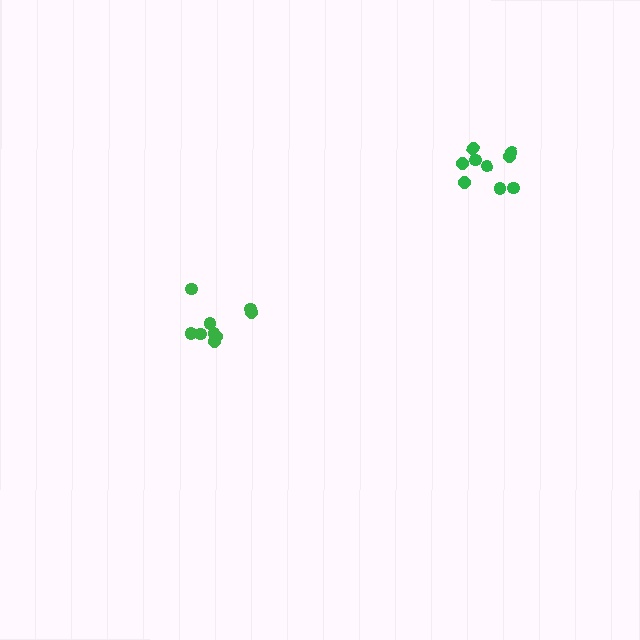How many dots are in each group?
Group 1: 9 dots, Group 2: 9 dots (18 total).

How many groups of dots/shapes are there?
There are 2 groups.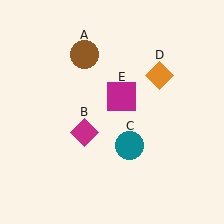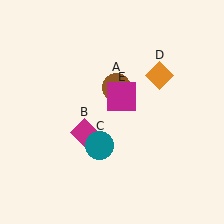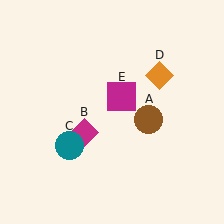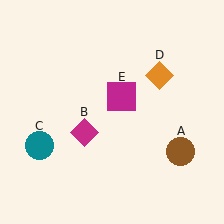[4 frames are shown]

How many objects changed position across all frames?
2 objects changed position: brown circle (object A), teal circle (object C).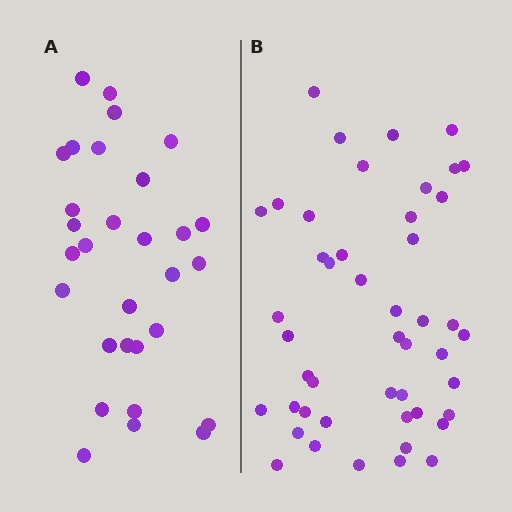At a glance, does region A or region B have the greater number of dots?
Region B (the right region) has more dots.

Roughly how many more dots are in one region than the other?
Region B has approximately 15 more dots than region A.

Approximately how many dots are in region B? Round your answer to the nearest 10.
About 50 dots. (The exact count is 47, which rounds to 50.)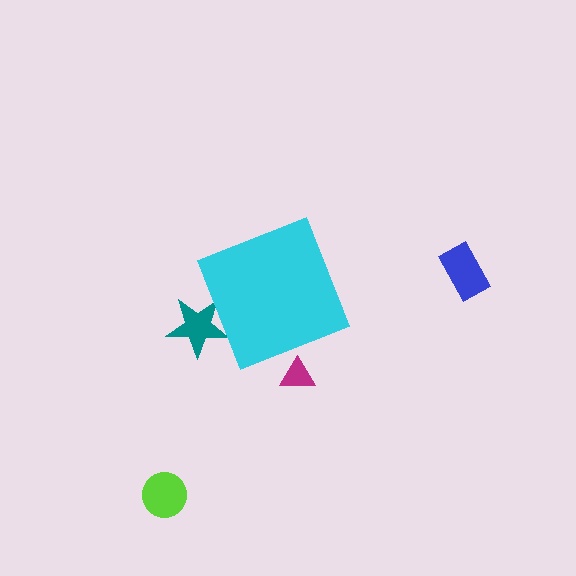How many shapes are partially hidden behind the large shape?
2 shapes are partially hidden.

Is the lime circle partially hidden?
No, the lime circle is fully visible.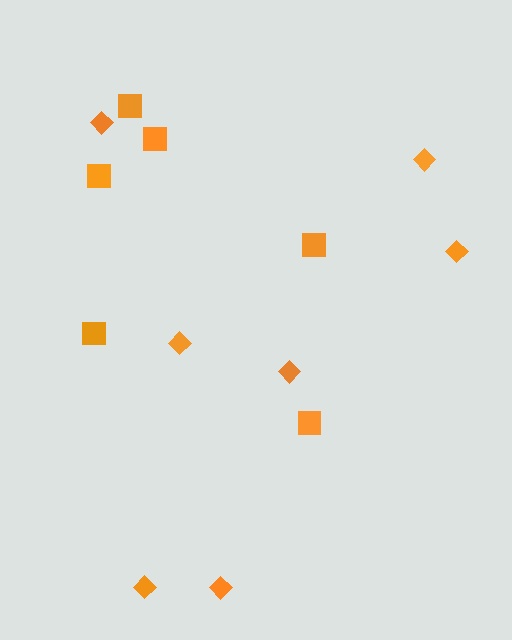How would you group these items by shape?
There are 2 groups: one group of diamonds (7) and one group of squares (6).